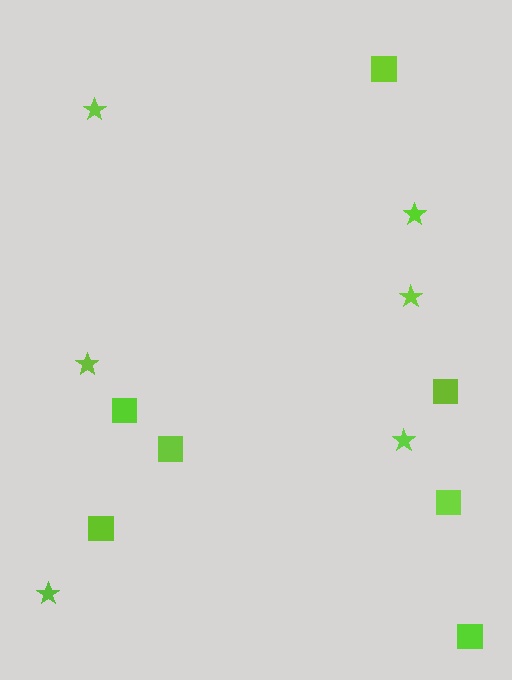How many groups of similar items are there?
There are 2 groups: one group of squares (7) and one group of stars (6).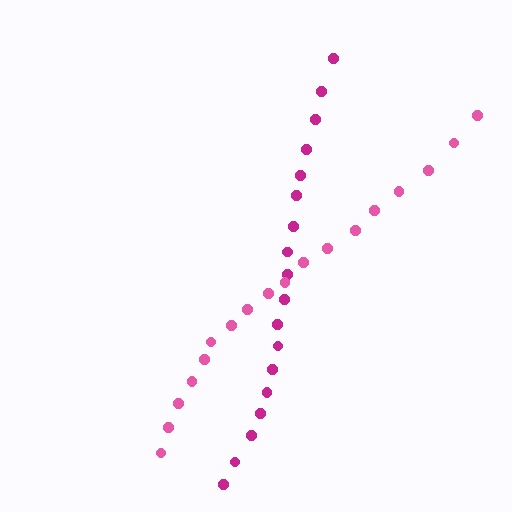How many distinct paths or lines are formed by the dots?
There are 2 distinct paths.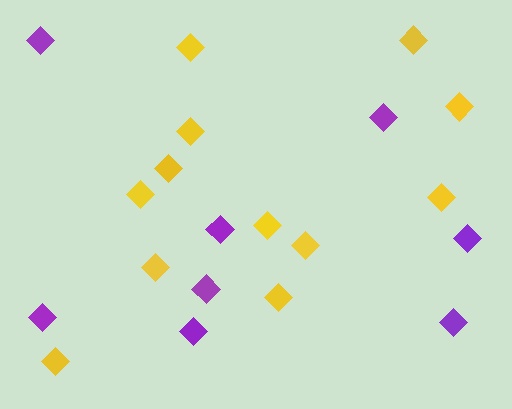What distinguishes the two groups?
There are 2 groups: one group of purple diamonds (8) and one group of yellow diamonds (12).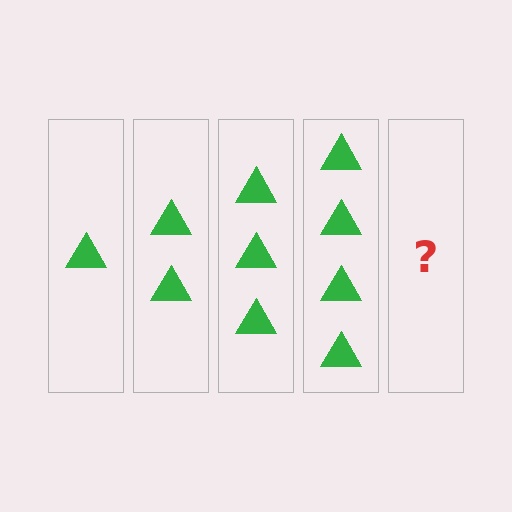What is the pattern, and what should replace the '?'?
The pattern is that each step adds one more triangle. The '?' should be 5 triangles.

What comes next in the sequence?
The next element should be 5 triangles.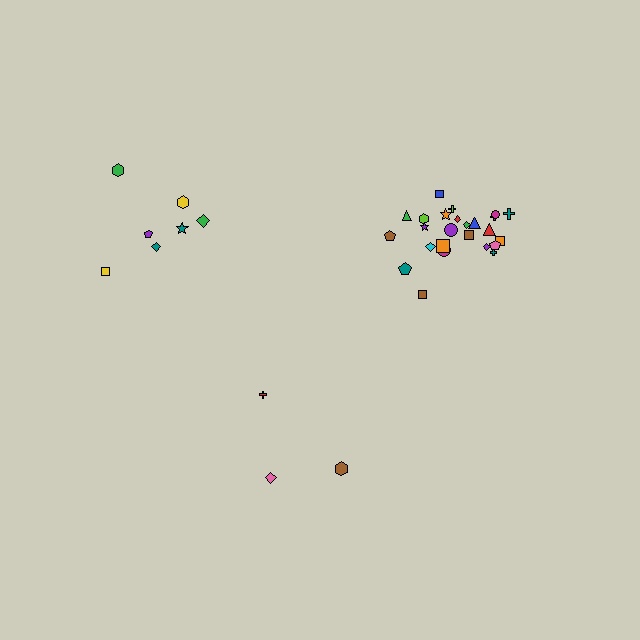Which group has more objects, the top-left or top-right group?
The top-right group.